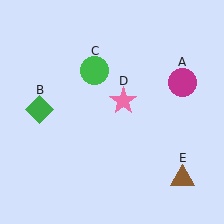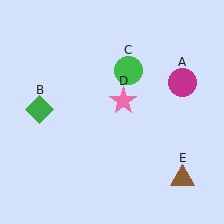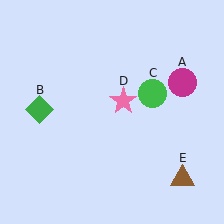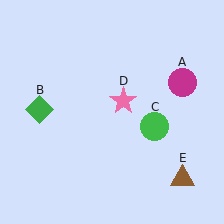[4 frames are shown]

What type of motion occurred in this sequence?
The green circle (object C) rotated clockwise around the center of the scene.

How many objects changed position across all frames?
1 object changed position: green circle (object C).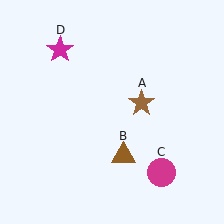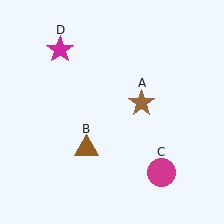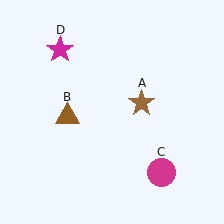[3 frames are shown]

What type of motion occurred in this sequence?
The brown triangle (object B) rotated clockwise around the center of the scene.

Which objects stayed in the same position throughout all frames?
Brown star (object A) and magenta circle (object C) and magenta star (object D) remained stationary.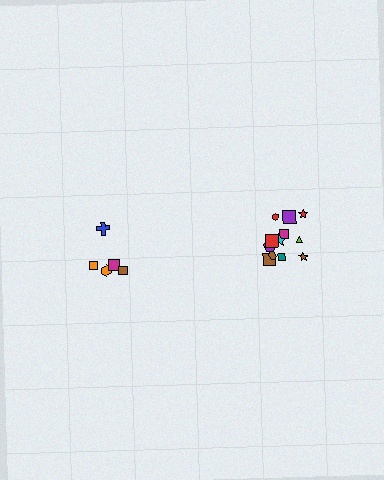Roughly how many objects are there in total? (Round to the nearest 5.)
Roughly 15 objects in total.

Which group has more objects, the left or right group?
The right group.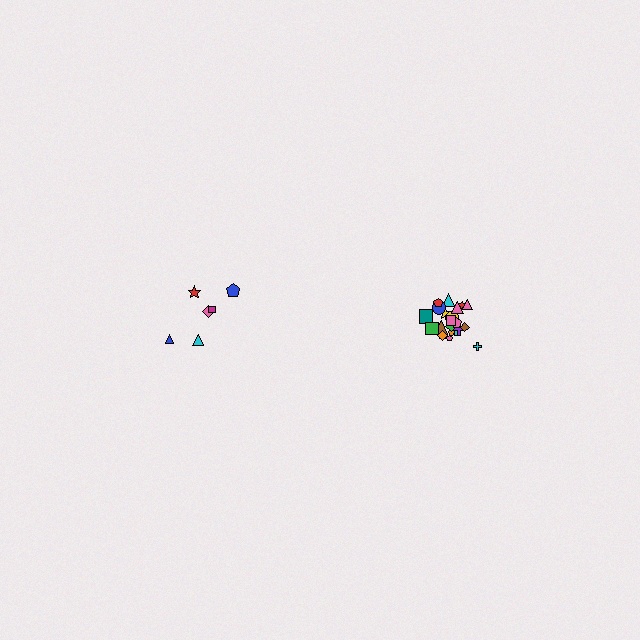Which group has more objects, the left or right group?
The right group.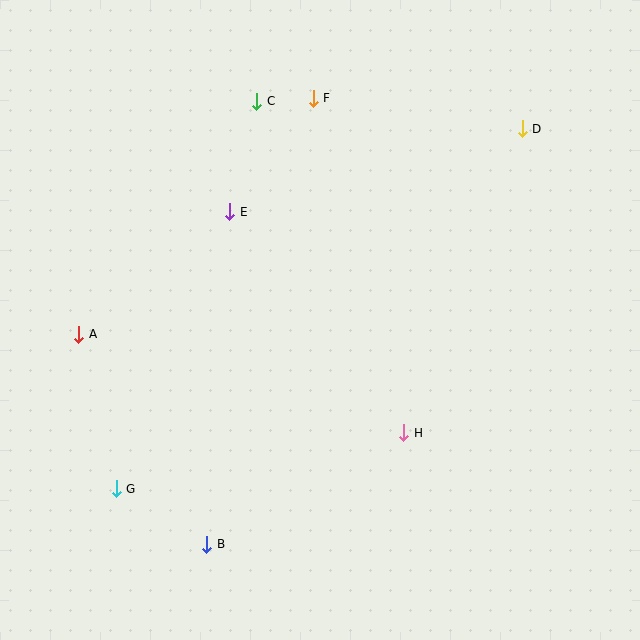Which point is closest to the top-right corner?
Point D is closest to the top-right corner.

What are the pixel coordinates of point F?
Point F is at (313, 98).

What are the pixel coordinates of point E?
Point E is at (230, 212).